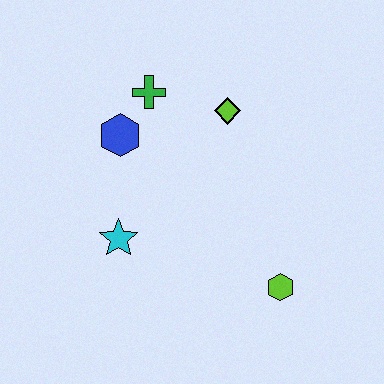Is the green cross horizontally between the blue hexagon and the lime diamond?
Yes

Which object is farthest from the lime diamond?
The lime hexagon is farthest from the lime diamond.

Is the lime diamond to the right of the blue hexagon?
Yes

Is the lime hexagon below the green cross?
Yes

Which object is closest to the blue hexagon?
The green cross is closest to the blue hexagon.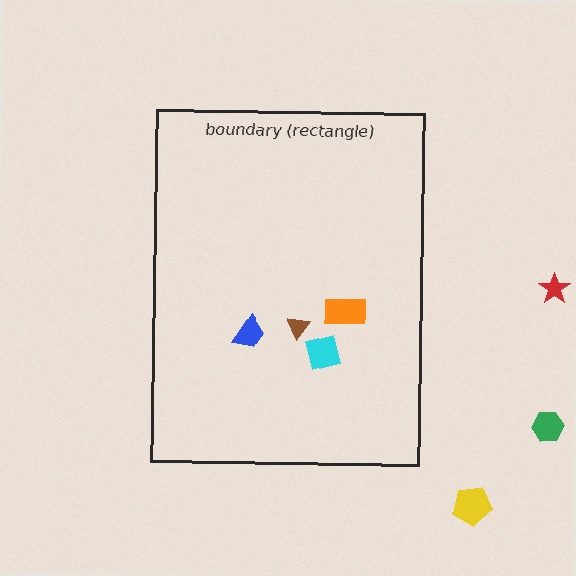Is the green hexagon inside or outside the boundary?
Outside.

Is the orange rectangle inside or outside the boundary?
Inside.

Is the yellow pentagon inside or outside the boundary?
Outside.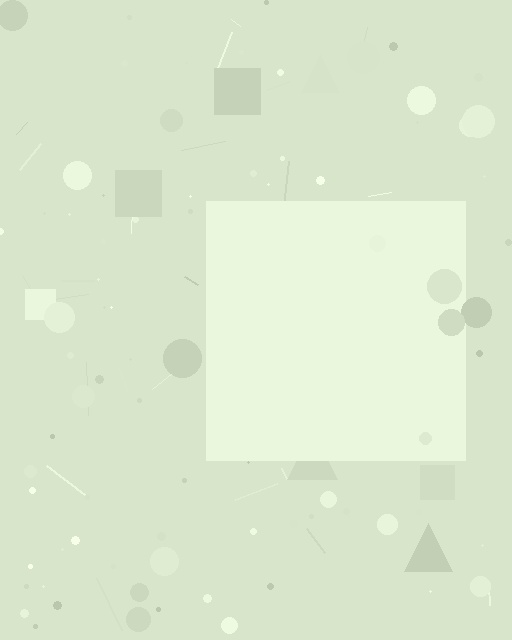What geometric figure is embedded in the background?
A square is embedded in the background.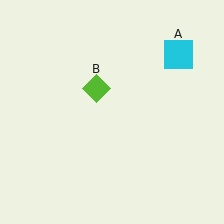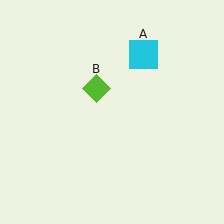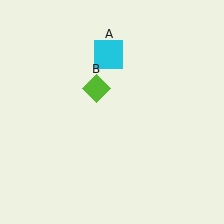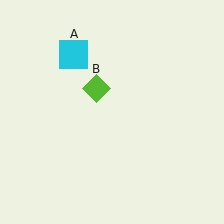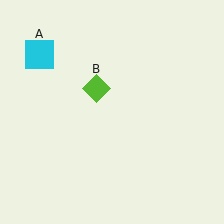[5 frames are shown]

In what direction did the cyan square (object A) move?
The cyan square (object A) moved left.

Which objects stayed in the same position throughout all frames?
Lime diamond (object B) remained stationary.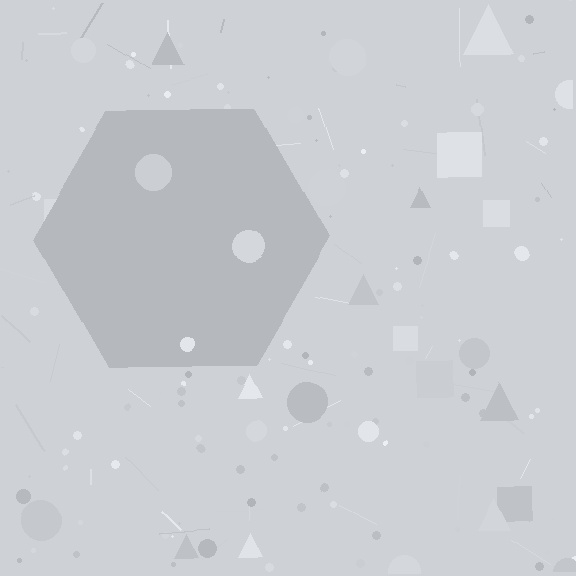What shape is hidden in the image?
A hexagon is hidden in the image.